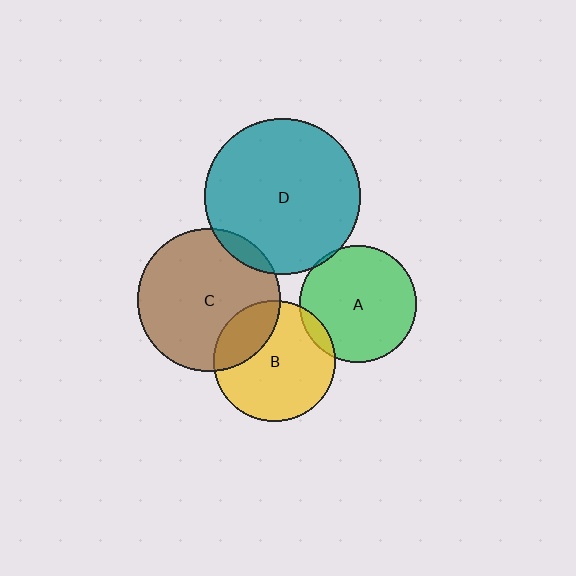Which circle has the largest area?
Circle D (teal).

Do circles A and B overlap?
Yes.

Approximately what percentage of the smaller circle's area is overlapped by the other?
Approximately 5%.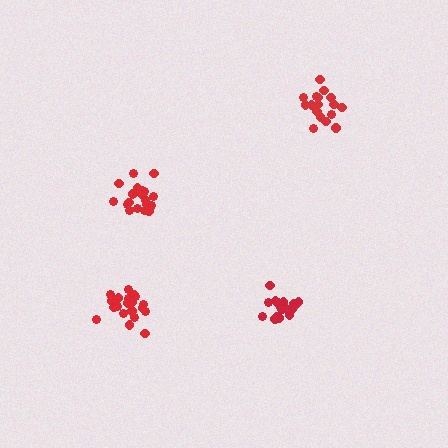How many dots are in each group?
Group 1: 20 dots, Group 2: 18 dots, Group 3: 21 dots, Group 4: 18 dots (77 total).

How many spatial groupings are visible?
There are 4 spatial groupings.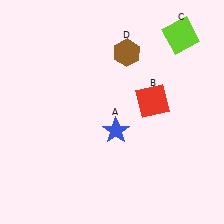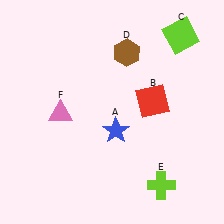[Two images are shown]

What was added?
A lime cross (E), a pink triangle (F) were added in Image 2.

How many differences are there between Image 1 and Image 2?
There are 2 differences between the two images.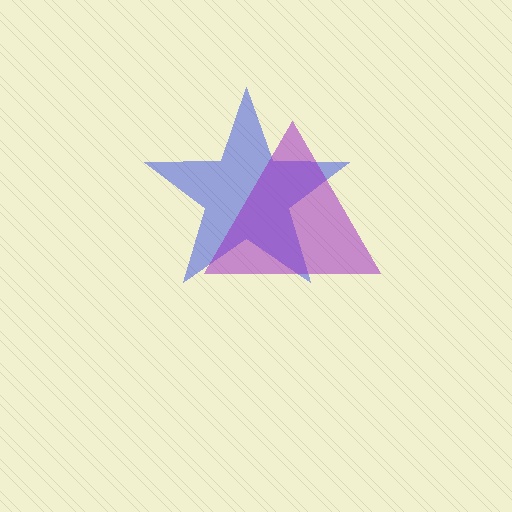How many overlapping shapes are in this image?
There are 2 overlapping shapes in the image.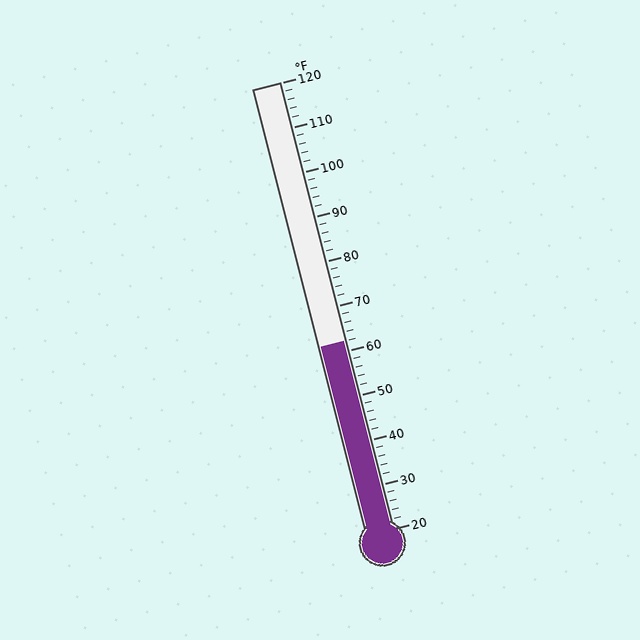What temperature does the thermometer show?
The thermometer shows approximately 62°F.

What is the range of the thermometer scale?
The thermometer scale ranges from 20°F to 120°F.